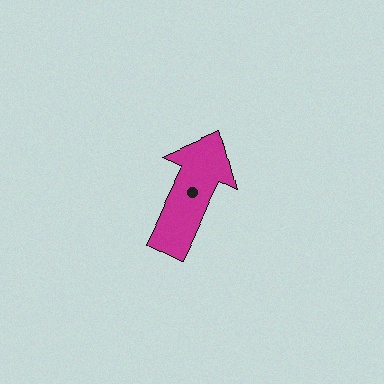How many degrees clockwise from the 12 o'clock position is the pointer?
Approximately 26 degrees.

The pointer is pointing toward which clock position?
Roughly 1 o'clock.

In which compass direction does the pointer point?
Northeast.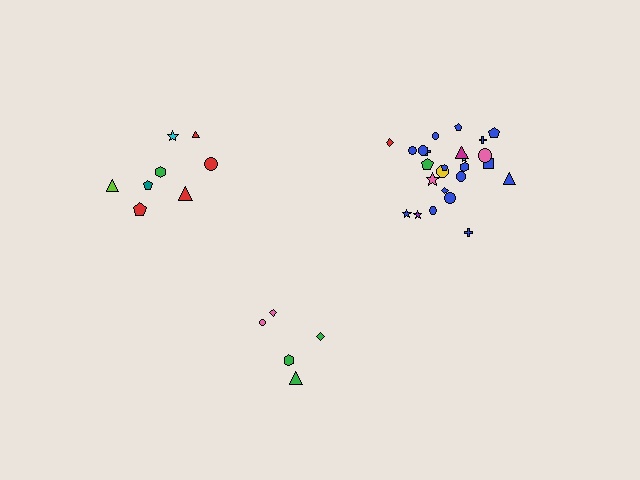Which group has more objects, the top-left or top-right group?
The top-right group.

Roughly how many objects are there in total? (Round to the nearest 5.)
Roughly 40 objects in total.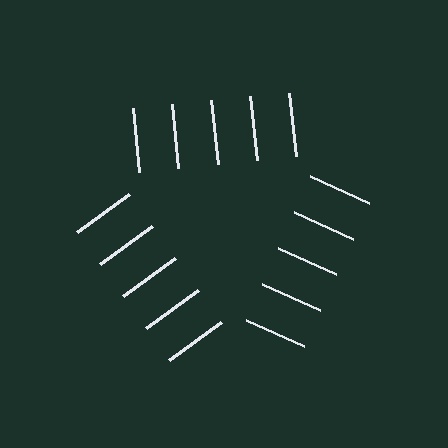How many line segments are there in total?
15 — 5 along each of the 3 edges.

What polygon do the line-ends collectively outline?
An illusory triangle — the line segments terminate on its edges but no continuous stroke is drawn.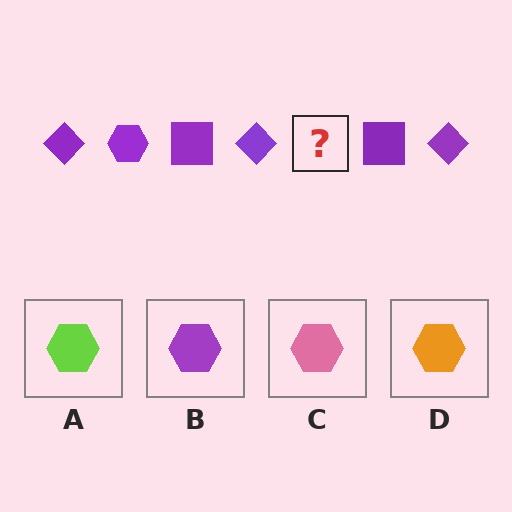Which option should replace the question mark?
Option B.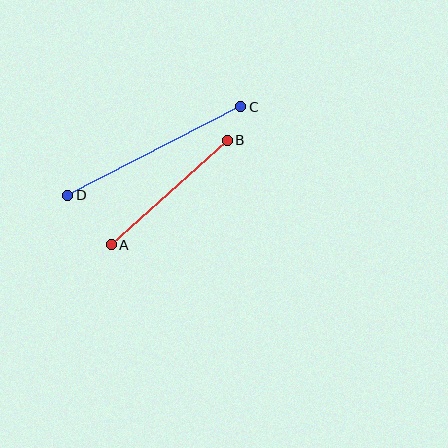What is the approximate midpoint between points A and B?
The midpoint is at approximately (169, 193) pixels.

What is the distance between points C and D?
The distance is approximately 195 pixels.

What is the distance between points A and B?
The distance is approximately 156 pixels.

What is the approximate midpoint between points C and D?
The midpoint is at approximately (154, 151) pixels.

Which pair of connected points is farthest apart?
Points C and D are farthest apart.